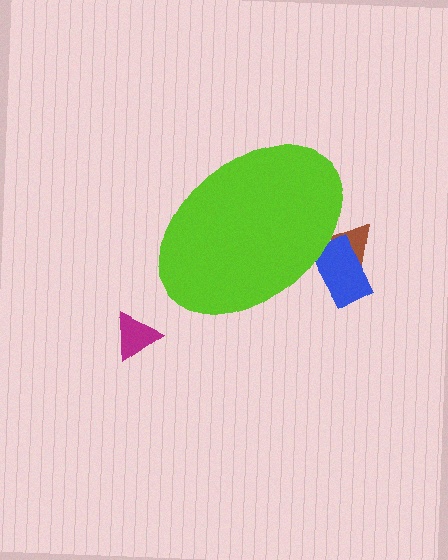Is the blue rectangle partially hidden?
Yes, the blue rectangle is partially hidden behind the lime ellipse.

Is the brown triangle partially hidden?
Yes, the brown triangle is partially hidden behind the lime ellipse.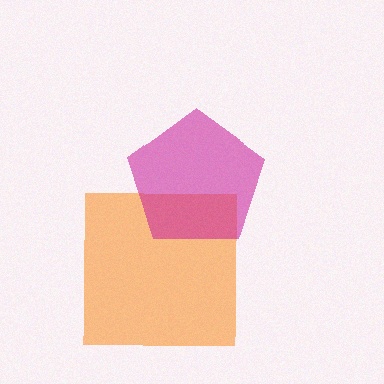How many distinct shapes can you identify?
There are 2 distinct shapes: an orange square, a magenta pentagon.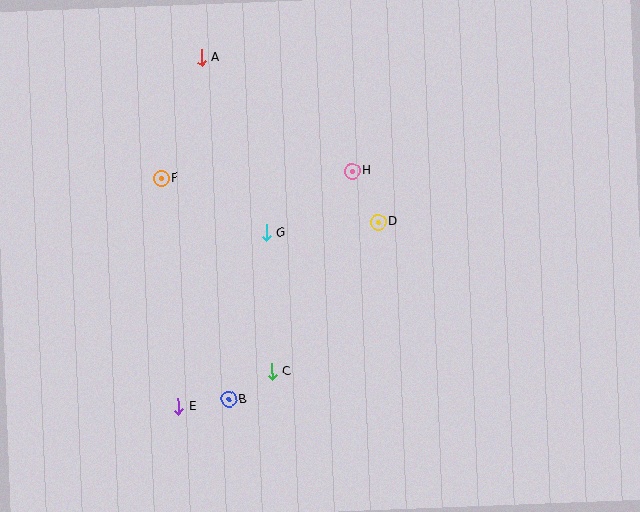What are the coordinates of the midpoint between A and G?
The midpoint between A and G is at (234, 145).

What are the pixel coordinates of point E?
Point E is at (178, 406).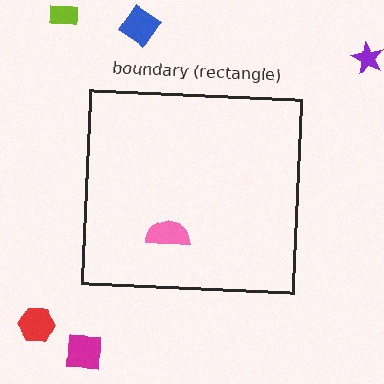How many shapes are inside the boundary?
1 inside, 5 outside.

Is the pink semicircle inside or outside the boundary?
Inside.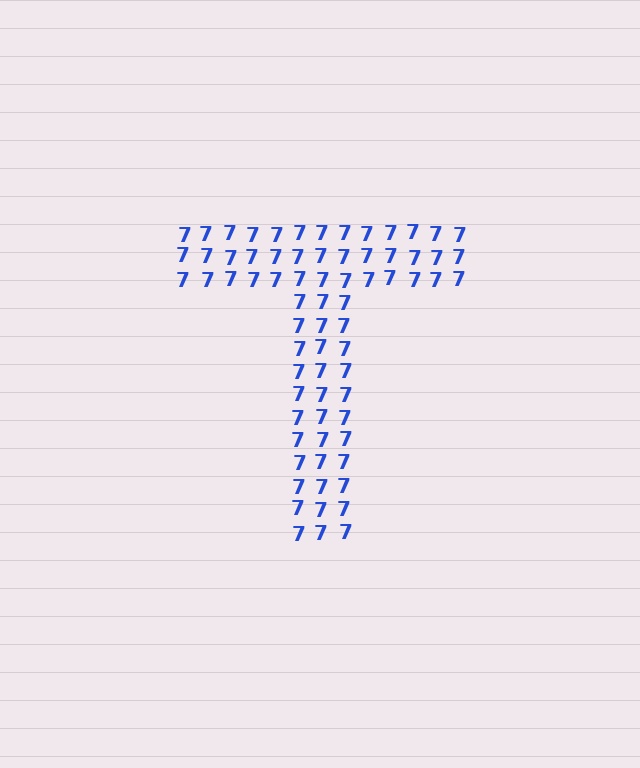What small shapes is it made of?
It is made of small digit 7's.